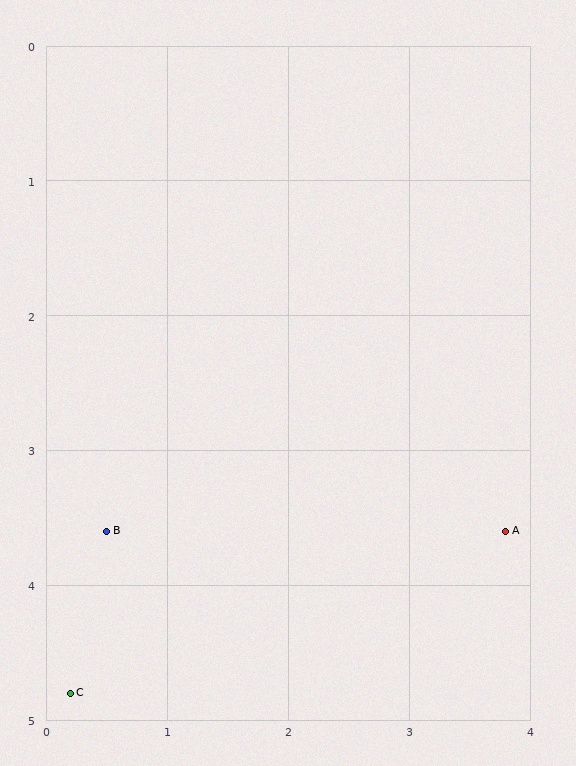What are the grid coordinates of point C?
Point C is at approximately (0.2, 4.8).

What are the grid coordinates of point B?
Point B is at approximately (0.5, 3.6).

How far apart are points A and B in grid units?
Points A and B are about 3.3 grid units apart.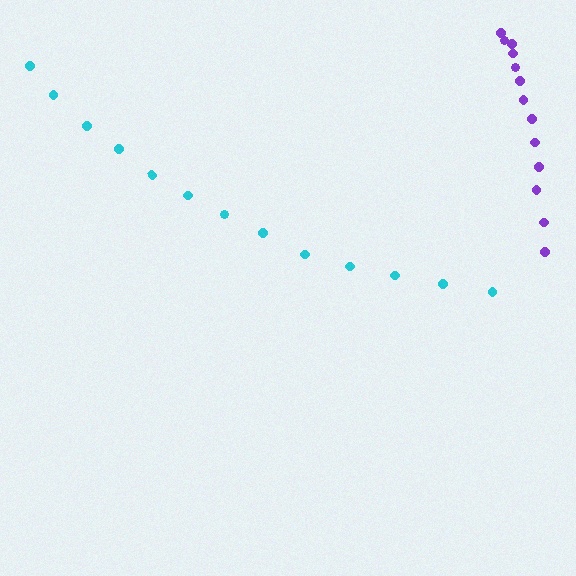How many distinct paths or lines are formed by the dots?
There are 2 distinct paths.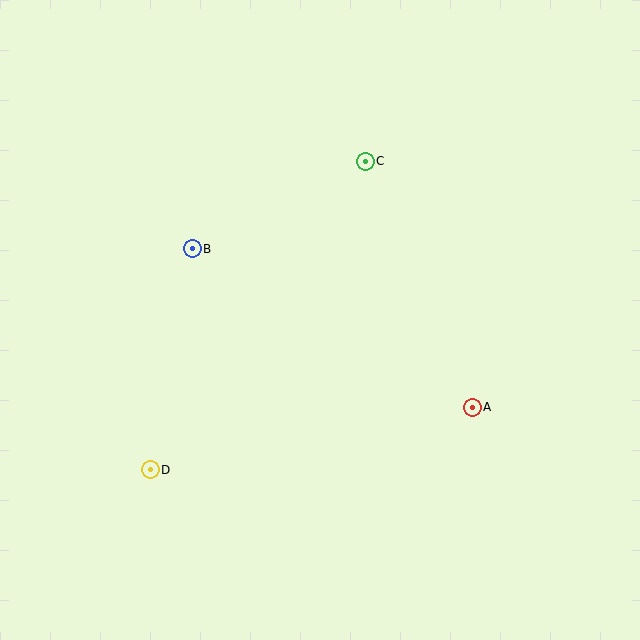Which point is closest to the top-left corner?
Point B is closest to the top-left corner.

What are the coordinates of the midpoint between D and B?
The midpoint between D and B is at (171, 359).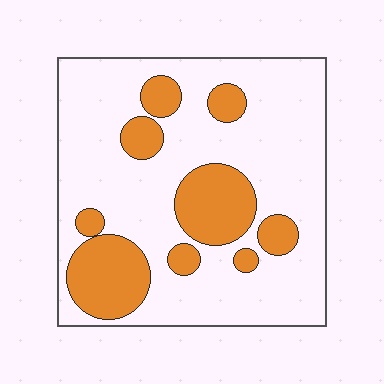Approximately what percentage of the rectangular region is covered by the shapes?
Approximately 25%.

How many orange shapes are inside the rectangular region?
9.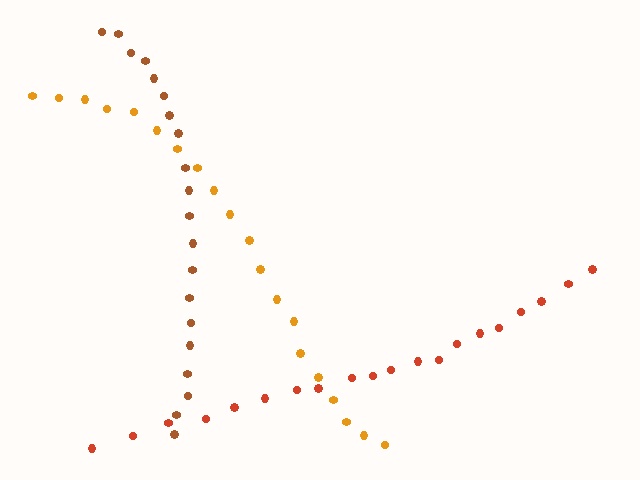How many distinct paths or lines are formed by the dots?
There are 3 distinct paths.